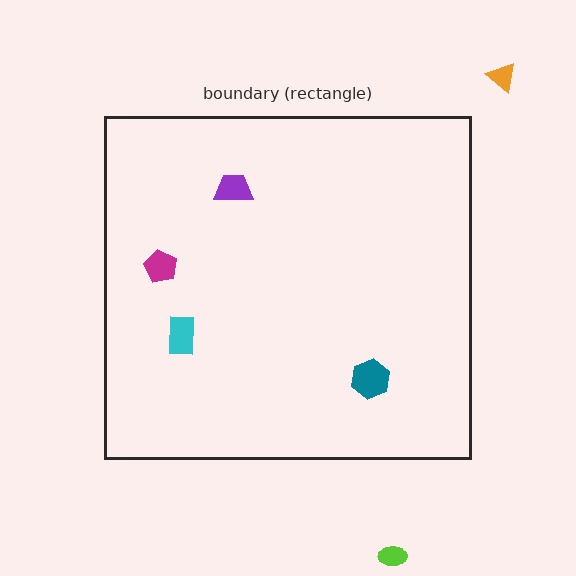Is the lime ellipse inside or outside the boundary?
Outside.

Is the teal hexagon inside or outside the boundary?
Inside.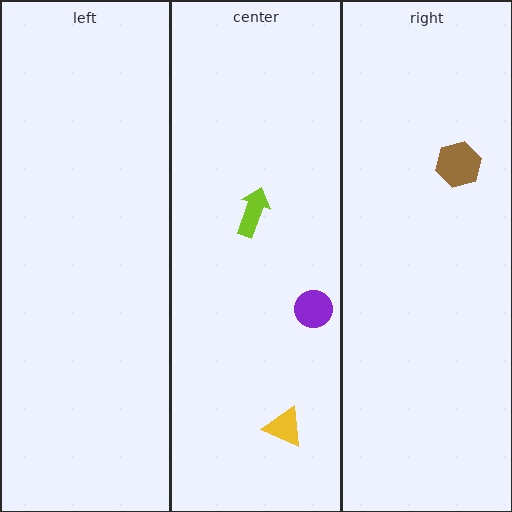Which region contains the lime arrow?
The center region.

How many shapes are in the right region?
1.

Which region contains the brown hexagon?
The right region.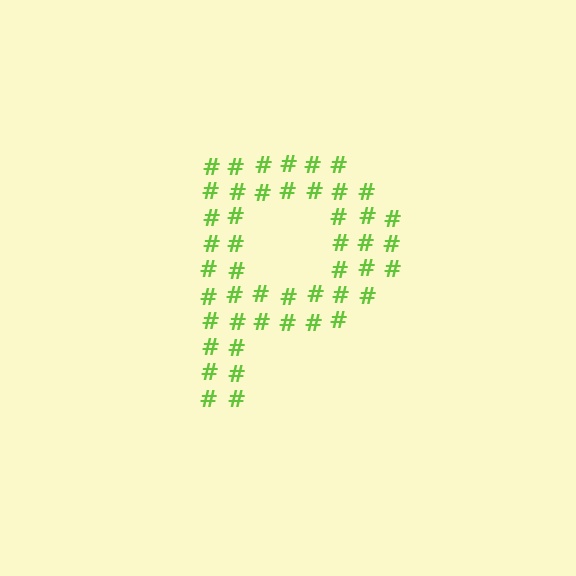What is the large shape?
The large shape is the letter P.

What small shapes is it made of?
It is made of small hash symbols.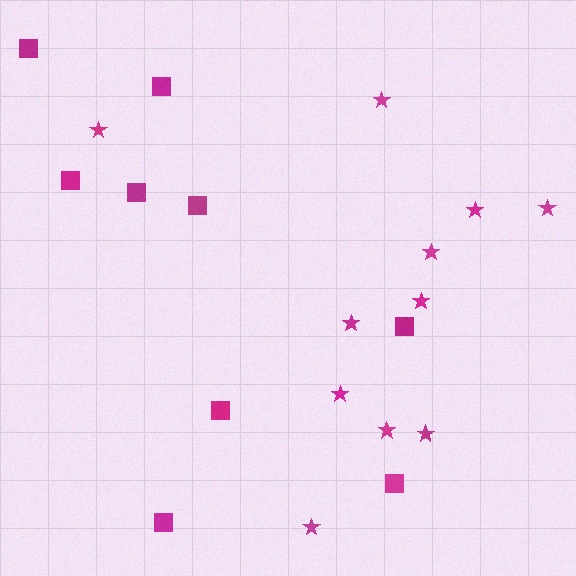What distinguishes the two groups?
There are 2 groups: one group of stars (11) and one group of squares (9).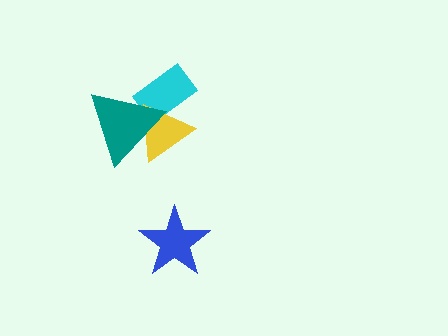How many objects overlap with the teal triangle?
2 objects overlap with the teal triangle.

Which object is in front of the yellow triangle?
The teal triangle is in front of the yellow triangle.